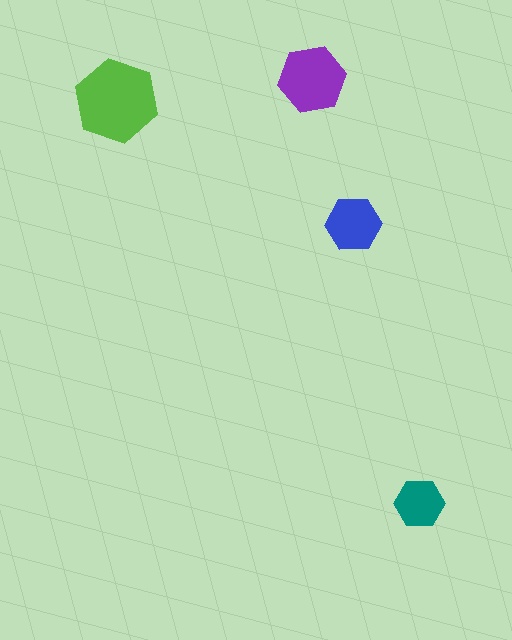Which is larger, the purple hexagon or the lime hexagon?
The lime one.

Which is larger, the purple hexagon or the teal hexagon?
The purple one.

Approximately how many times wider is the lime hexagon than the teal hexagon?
About 1.5 times wider.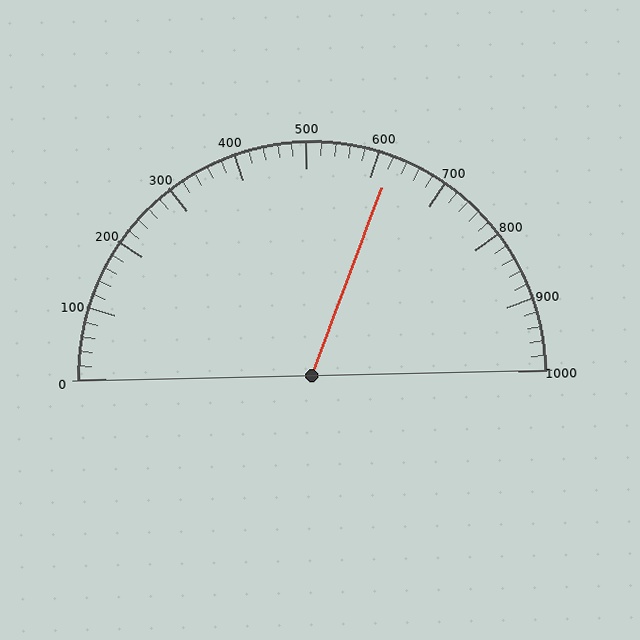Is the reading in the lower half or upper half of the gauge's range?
The reading is in the upper half of the range (0 to 1000).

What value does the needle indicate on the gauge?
The needle indicates approximately 620.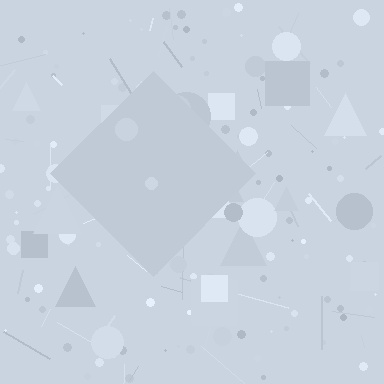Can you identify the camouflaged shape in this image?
The camouflaged shape is a diamond.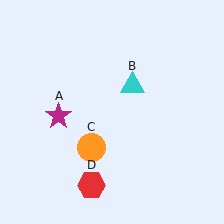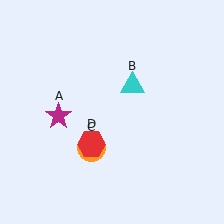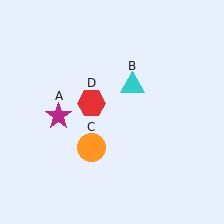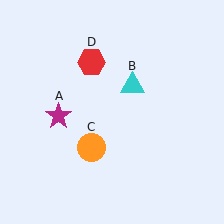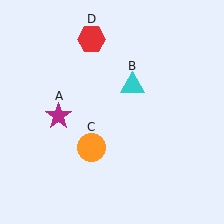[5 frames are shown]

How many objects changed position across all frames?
1 object changed position: red hexagon (object D).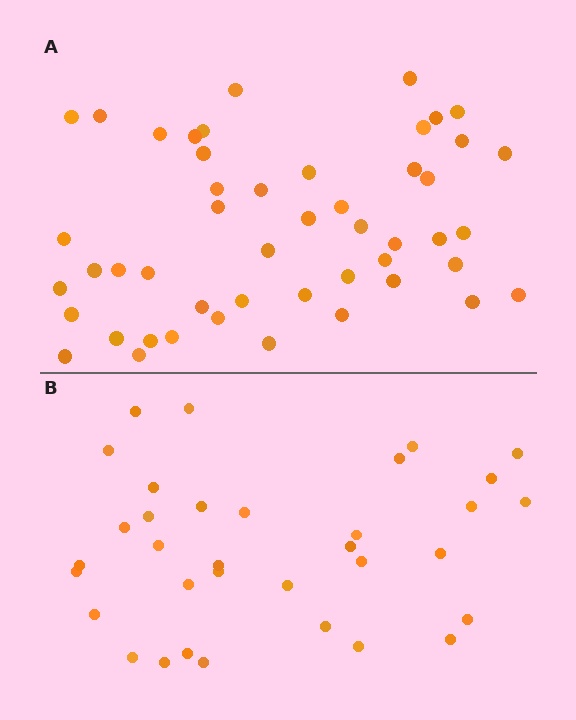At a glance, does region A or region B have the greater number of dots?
Region A (the top region) has more dots.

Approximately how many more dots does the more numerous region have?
Region A has approximately 15 more dots than region B.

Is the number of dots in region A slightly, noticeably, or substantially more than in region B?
Region A has noticeably more, but not dramatically so. The ratio is roughly 1.4 to 1.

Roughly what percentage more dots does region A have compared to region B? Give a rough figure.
About 45% more.